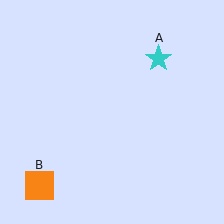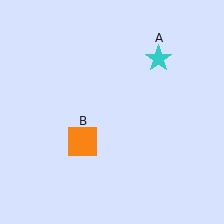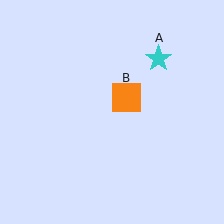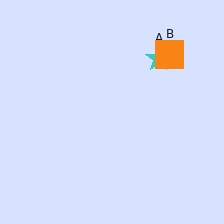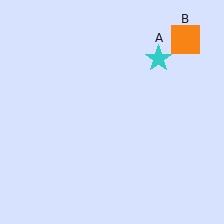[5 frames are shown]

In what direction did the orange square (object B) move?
The orange square (object B) moved up and to the right.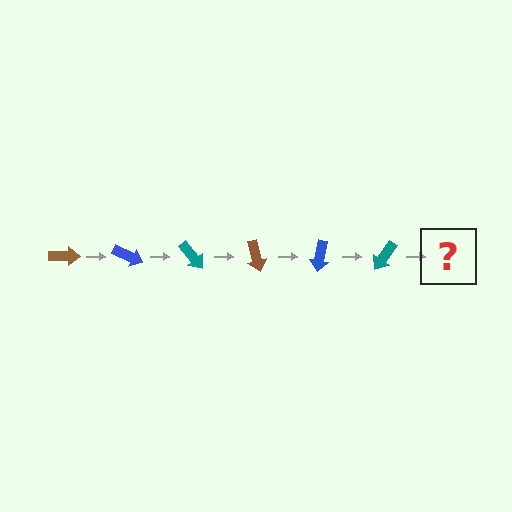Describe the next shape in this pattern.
It should be a brown arrow, rotated 150 degrees from the start.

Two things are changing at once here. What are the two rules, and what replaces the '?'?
The two rules are that it rotates 25 degrees each step and the color cycles through brown, blue, and teal. The '?' should be a brown arrow, rotated 150 degrees from the start.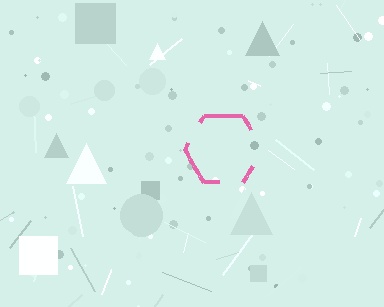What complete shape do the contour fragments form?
The contour fragments form a hexagon.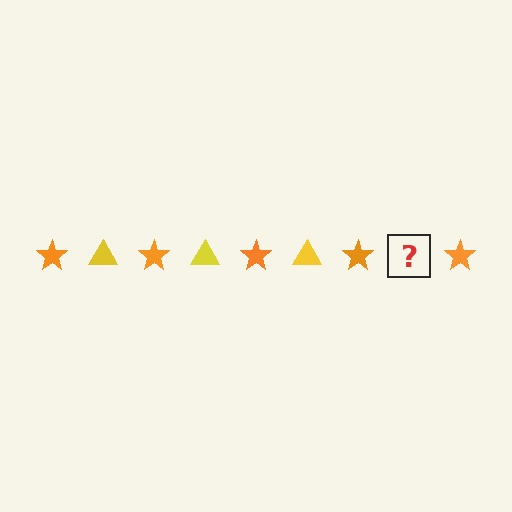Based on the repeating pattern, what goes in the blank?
The blank should be a yellow triangle.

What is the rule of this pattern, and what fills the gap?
The rule is that the pattern alternates between orange star and yellow triangle. The gap should be filled with a yellow triangle.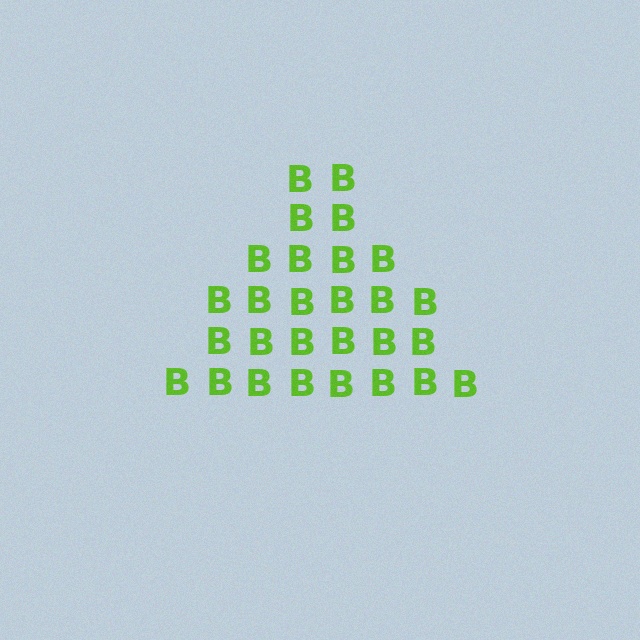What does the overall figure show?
The overall figure shows a triangle.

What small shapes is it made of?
It is made of small letter B's.